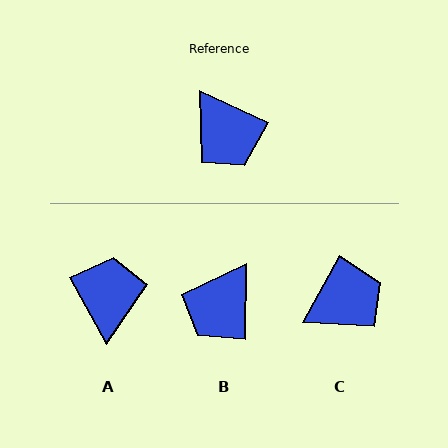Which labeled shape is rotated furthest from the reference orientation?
A, about 145 degrees away.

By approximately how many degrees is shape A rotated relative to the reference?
Approximately 145 degrees counter-clockwise.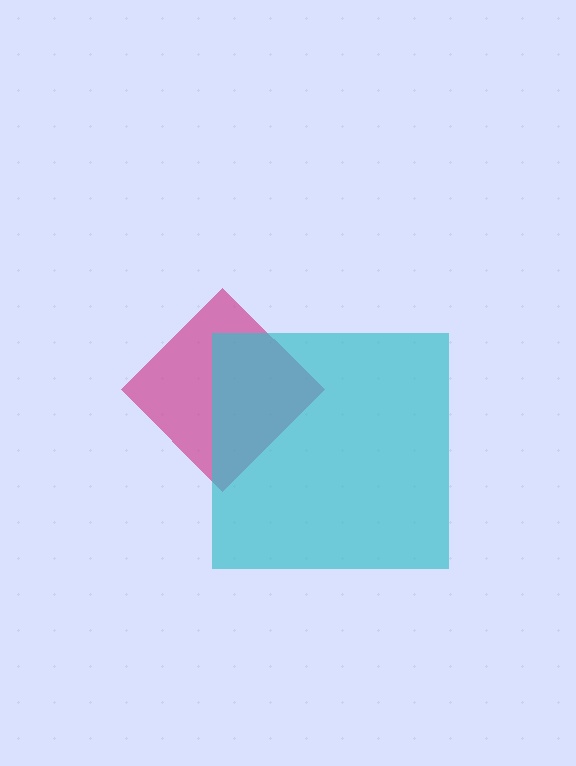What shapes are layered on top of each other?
The layered shapes are: a magenta diamond, a cyan square.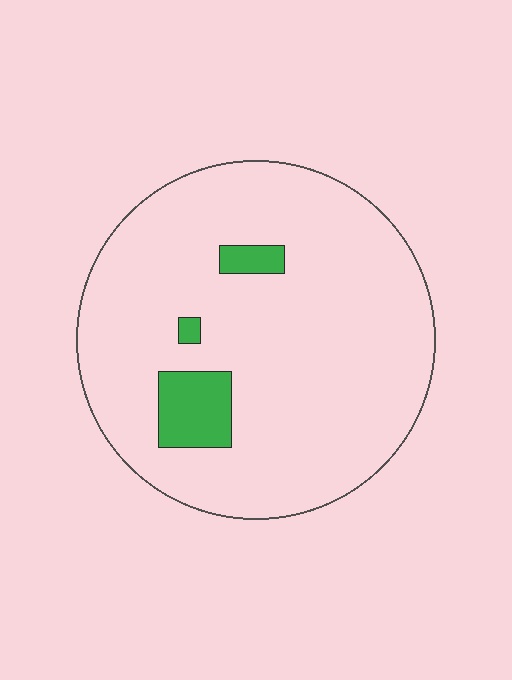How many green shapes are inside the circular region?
3.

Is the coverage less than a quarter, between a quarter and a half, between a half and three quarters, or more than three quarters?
Less than a quarter.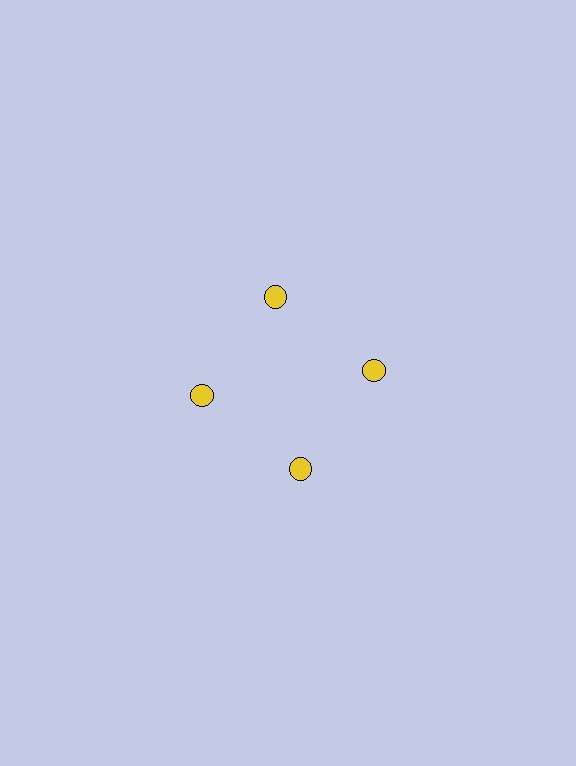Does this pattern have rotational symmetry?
Yes, this pattern has 4-fold rotational symmetry. It looks the same after rotating 90 degrees around the center.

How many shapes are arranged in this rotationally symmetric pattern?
There are 4 shapes, arranged in 4 groups of 1.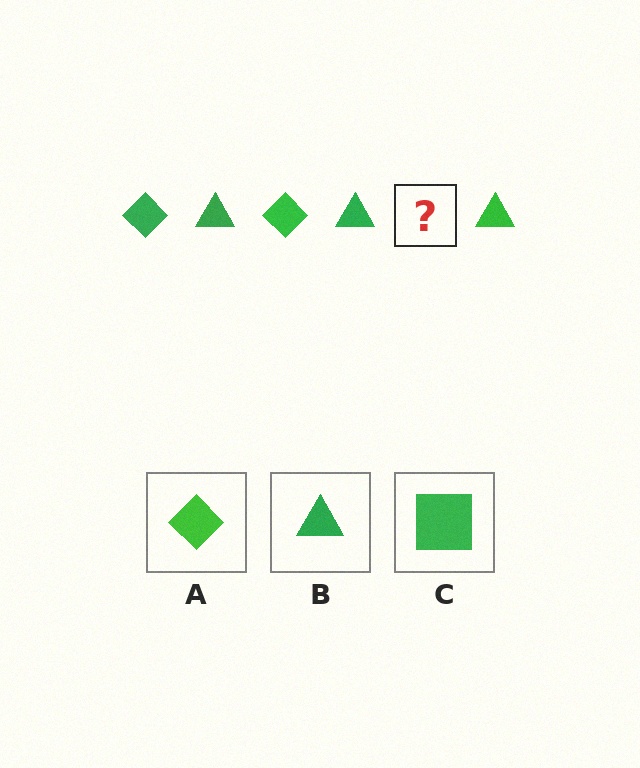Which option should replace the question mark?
Option A.